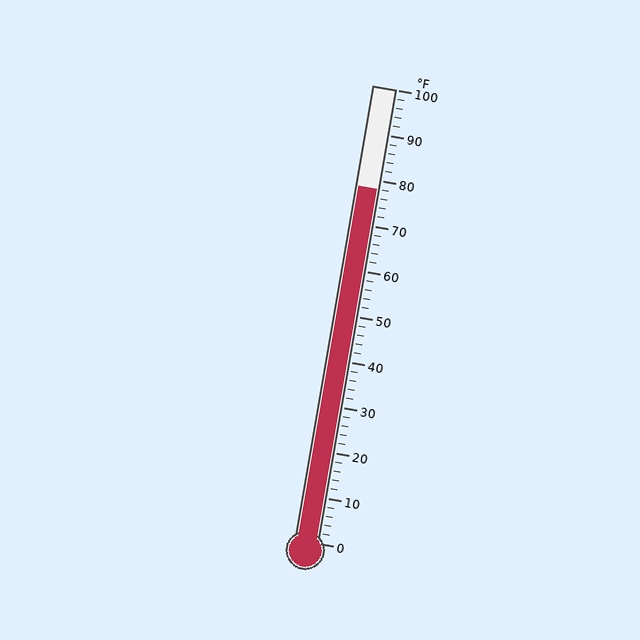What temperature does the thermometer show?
The thermometer shows approximately 78°F.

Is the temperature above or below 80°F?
The temperature is below 80°F.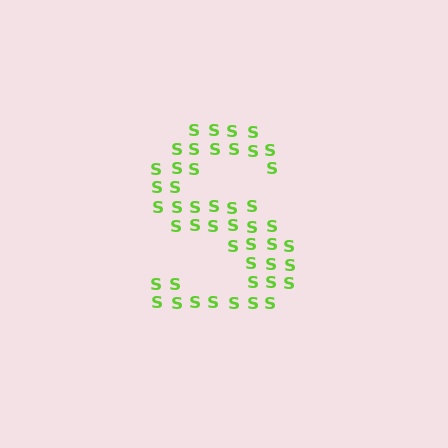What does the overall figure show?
The overall figure shows the letter S.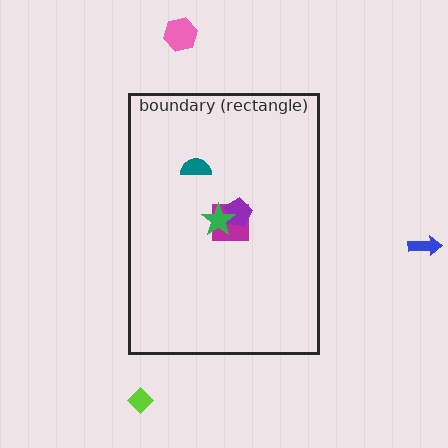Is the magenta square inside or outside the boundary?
Inside.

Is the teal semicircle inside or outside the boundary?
Inside.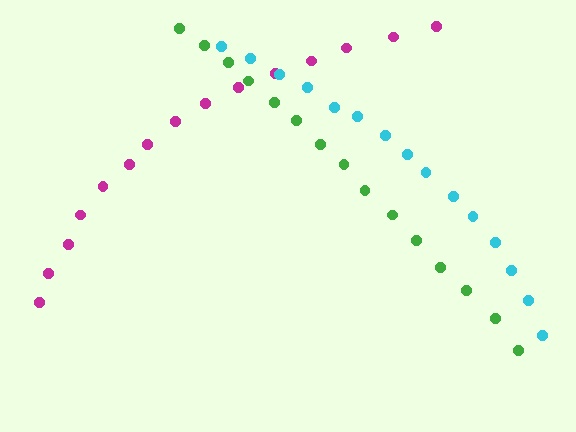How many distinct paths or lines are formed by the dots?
There are 3 distinct paths.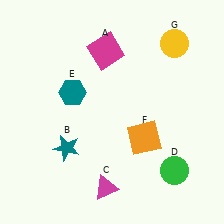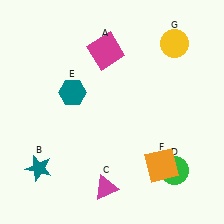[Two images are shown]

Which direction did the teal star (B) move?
The teal star (B) moved left.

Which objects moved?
The objects that moved are: the teal star (B), the orange square (F).